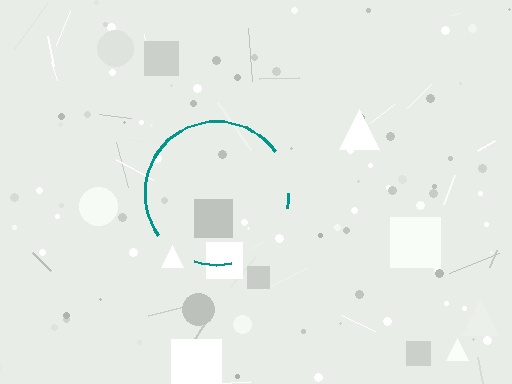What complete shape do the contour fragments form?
The contour fragments form a circle.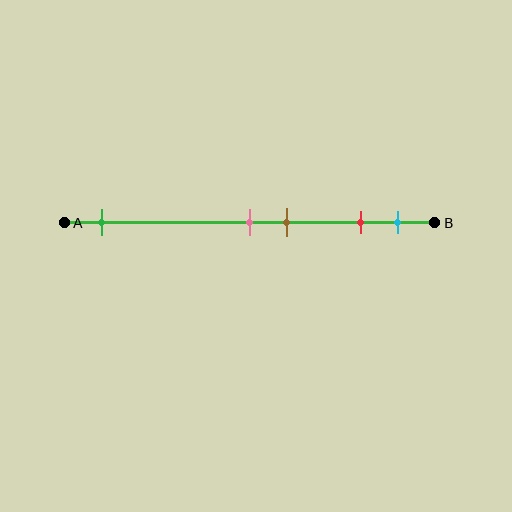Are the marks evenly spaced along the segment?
No, the marks are not evenly spaced.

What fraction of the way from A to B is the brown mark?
The brown mark is approximately 60% (0.6) of the way from A to B.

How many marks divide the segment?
There are 5 marks dividing the segment.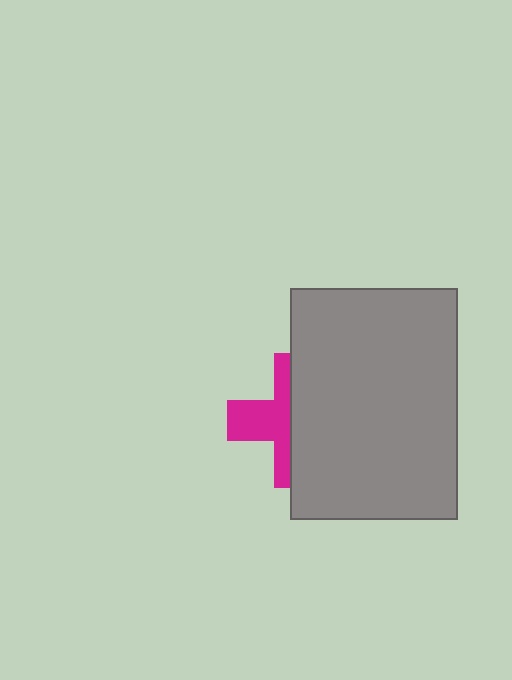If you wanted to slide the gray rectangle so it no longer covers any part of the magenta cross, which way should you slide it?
Slide it right — that is the most direct way to separate the two shapes.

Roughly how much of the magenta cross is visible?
A small part of it is visible (roughly 43%).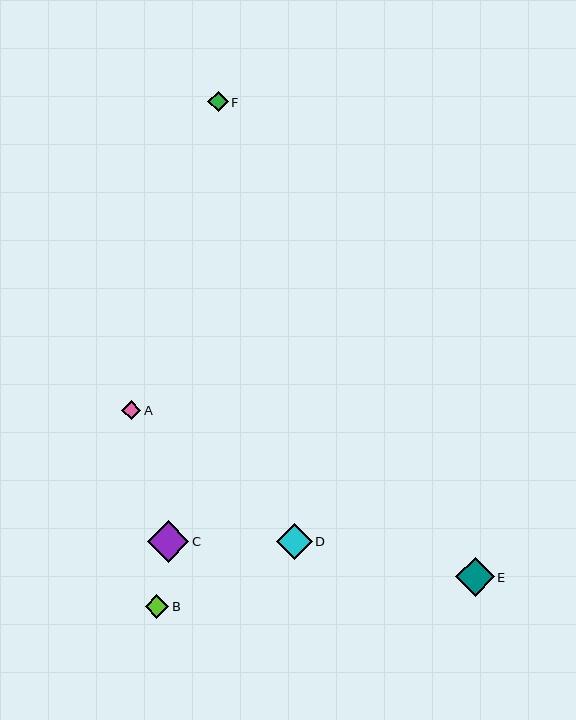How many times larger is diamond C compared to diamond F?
Diamond C is approximately 2.0 times the size of diamond F.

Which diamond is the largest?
Diamond C is the largest with a size of approximately 41 pixels.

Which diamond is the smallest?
Diamond A is the smallest with a size of approximately 19 pixels.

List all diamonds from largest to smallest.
From largest to smallest: C, E, D, B, F, A.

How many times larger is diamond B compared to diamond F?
Diamond B is approximately 1.1 times the size of diamond F.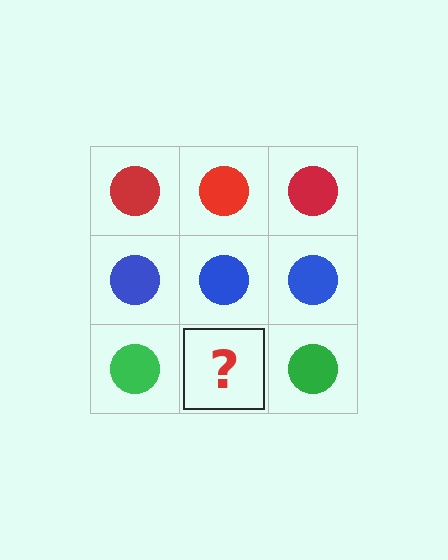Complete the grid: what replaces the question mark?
The question mark should be replaced with a green circle.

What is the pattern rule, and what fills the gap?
The rule is that each row has a consistent color. The gap should be filled with a green circle.